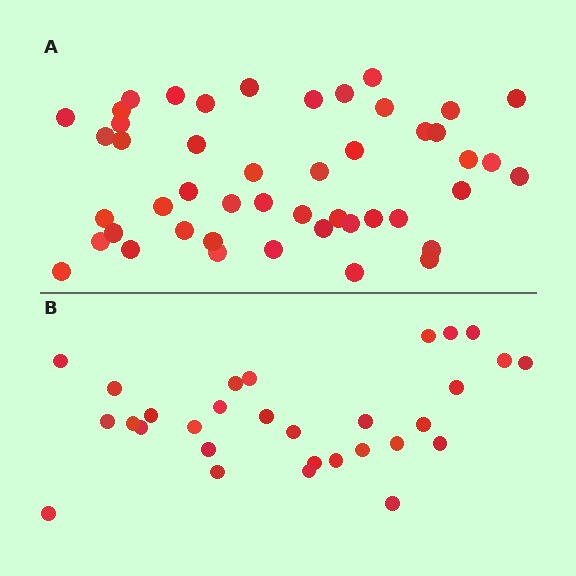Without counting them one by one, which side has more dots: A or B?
Region A (the top region) has more dots.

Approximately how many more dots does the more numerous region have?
Region A has approximately 15 more dots than region B.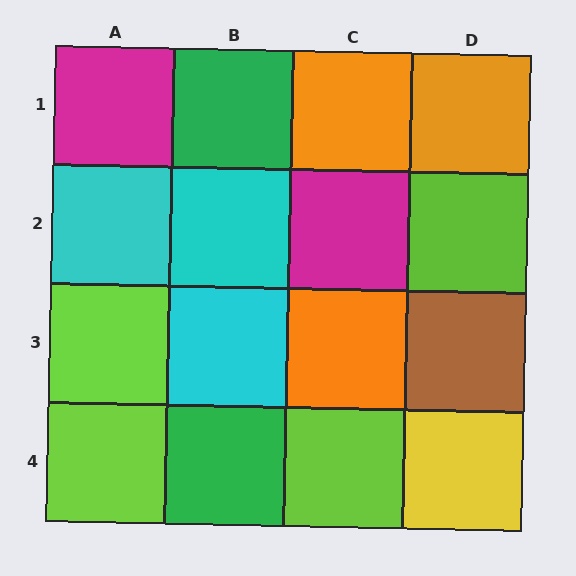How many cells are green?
2 cells are green.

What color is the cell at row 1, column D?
Orange.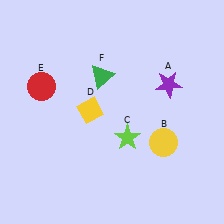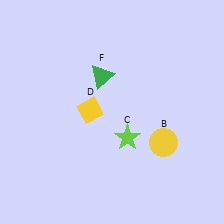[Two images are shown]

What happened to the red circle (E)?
The red circle (E) was removed in Image 2. It was in the top-left area of Image 1.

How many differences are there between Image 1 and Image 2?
There are 2 differences between the two images.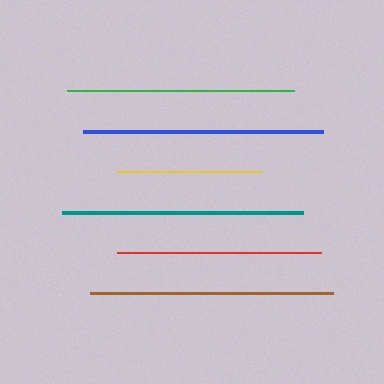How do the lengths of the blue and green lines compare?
The blue and green lines are approximately the same length.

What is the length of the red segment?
The red segment is approximately 204 pixels long.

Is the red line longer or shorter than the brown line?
The brown line is longer than the red line.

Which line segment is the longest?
The brown line is the longest at approximately 243 pixels.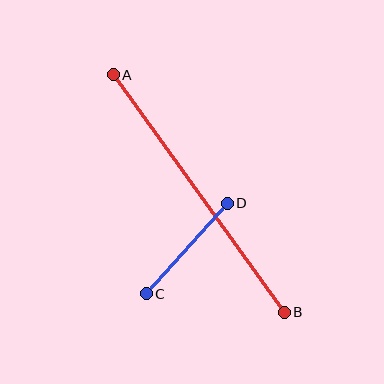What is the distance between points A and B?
The distance is approximately 293 pixels.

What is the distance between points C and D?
The distance is approximately 122 pixels.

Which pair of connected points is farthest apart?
Points A and B are farthest apart.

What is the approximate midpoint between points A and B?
The midpoint is at approximately (199, 194) pixels.